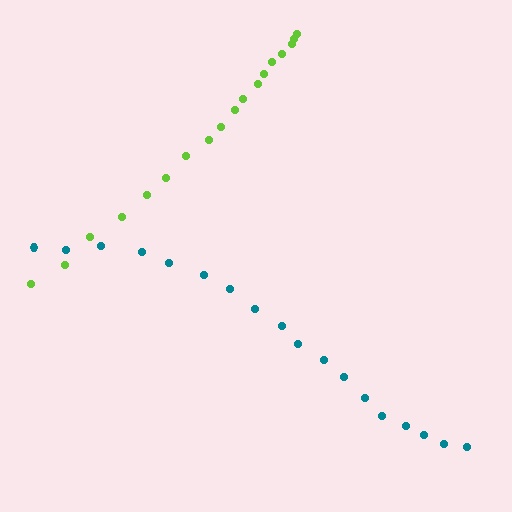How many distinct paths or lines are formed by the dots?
There are 2 distinct paths.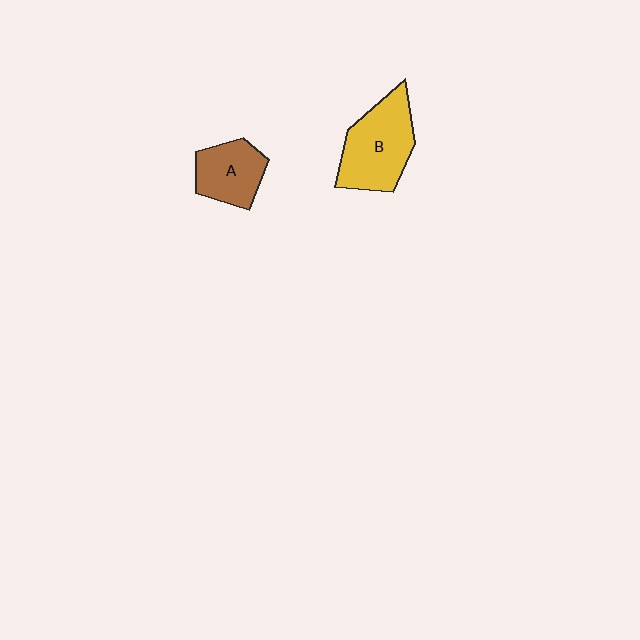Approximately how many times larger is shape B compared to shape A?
Approximately 1.5 times.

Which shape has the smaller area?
Shape A (brown).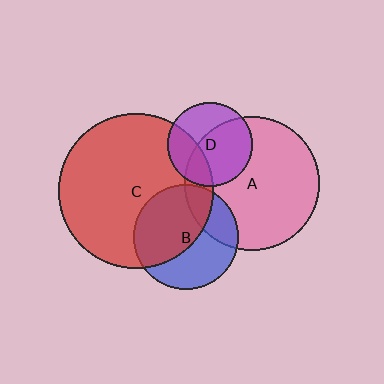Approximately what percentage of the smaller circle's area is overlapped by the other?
Approximately 30%.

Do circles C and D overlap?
Yes.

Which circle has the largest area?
Circle C (red).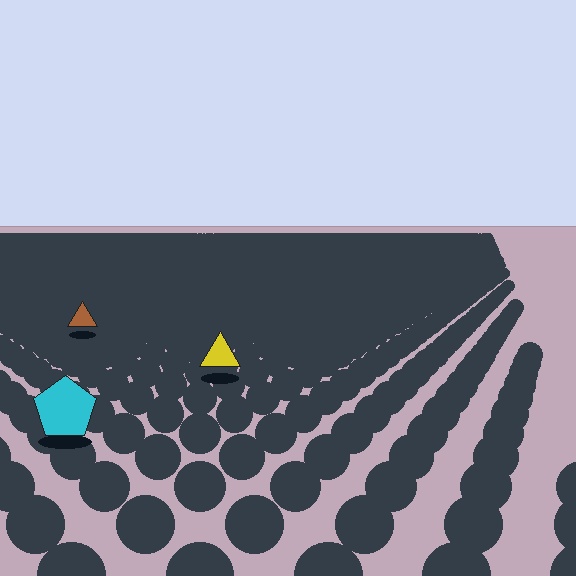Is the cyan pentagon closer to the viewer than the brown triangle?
Yes. The cyan pentagon is closer — you can tell from the texture gradient: the ground texture is coarser near it.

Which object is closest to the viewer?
The cyan pentagon is closest. The texture marks near it are larger and more spread out.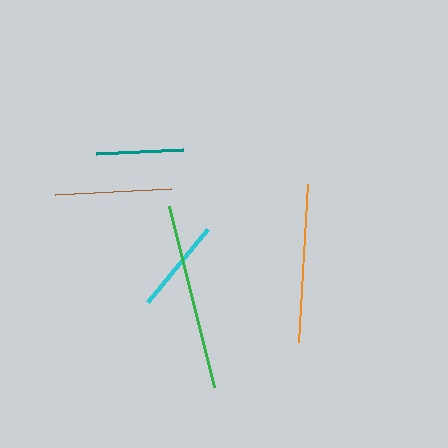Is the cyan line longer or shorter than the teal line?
The cyan line is longer than the teal line.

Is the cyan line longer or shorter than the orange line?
The orange line is longer than the cyan line.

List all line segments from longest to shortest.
From longest to shortest: green, orange, brown, cyan, teal.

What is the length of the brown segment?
The brown segment is approximately 116 pixels long.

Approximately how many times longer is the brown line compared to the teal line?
The brown line is approximately 1.3 times the length of the teal line.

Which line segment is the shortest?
The teal line is the shortest at approximately 87 pixels.